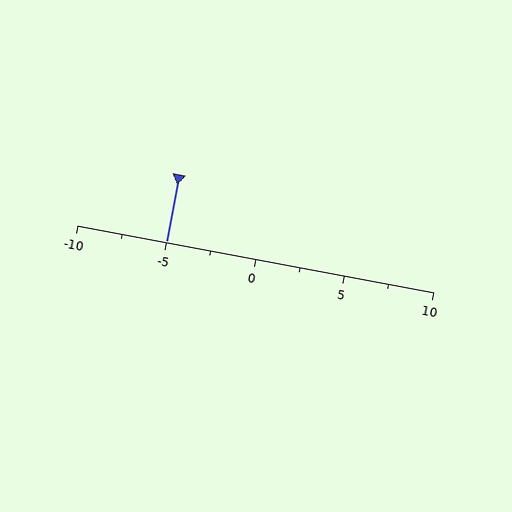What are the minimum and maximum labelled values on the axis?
The axis runs from -10 to 10.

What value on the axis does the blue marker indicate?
The marker indicates approximately -5.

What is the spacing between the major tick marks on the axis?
The major ticks are spaced 5 apart.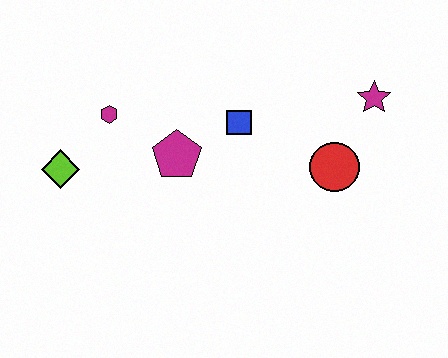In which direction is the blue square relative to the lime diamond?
The blue square is to the right of the lime diamond.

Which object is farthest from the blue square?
The lime diamond is farthest from the blue square.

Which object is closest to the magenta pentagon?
The blue square is closest to the magenta pentagon.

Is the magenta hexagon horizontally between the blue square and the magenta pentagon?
No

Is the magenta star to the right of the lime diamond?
Yes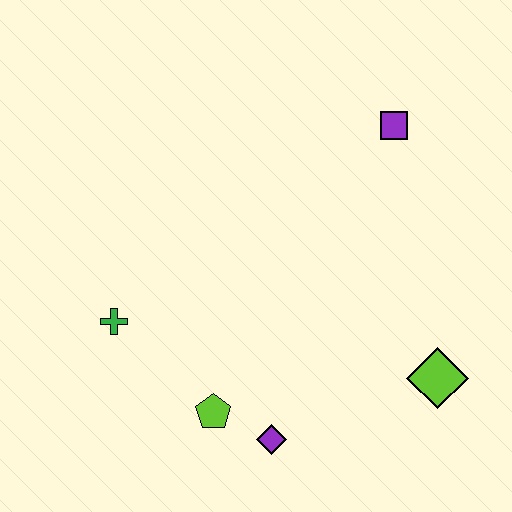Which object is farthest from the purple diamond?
The purple square is farthest from the purple diamond.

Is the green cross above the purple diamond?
Yes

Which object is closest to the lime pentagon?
The purple diamond is closest to the lime pentagon.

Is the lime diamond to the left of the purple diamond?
No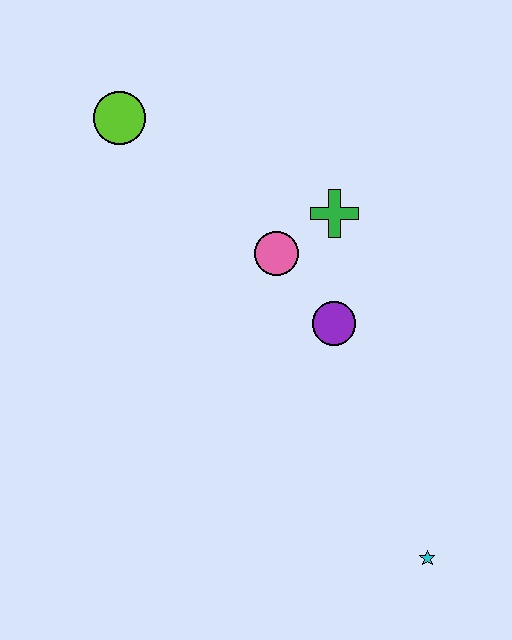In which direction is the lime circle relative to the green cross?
The lime circle is to the left of the green cross.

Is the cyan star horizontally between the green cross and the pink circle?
No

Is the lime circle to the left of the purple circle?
Yes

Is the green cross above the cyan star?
Yes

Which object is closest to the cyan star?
The purple circle is closest to the cyan star.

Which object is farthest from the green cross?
The cyan star is farthest from the green cross.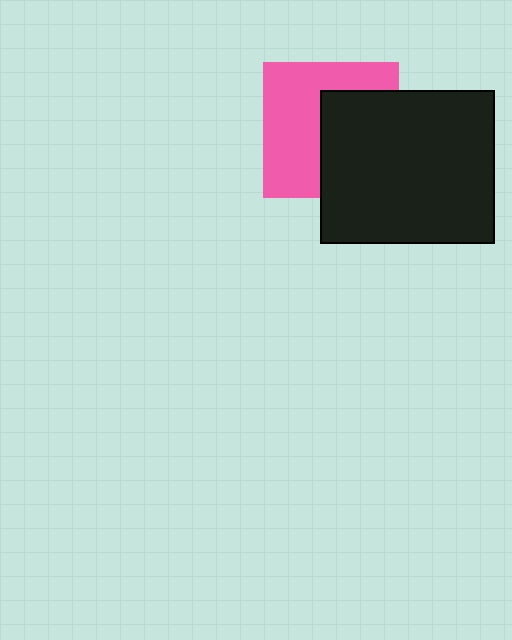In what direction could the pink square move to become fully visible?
The pink square could move left. That would shift it out from behind the black rectangle entirely.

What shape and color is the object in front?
The object in front is a black rectangle.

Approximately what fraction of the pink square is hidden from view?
Roughly 47% of the pink square is hidden behind the black rectangle.